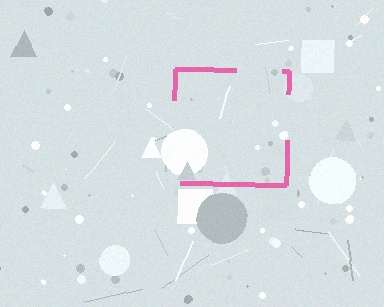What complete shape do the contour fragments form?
The contour fragments form a square.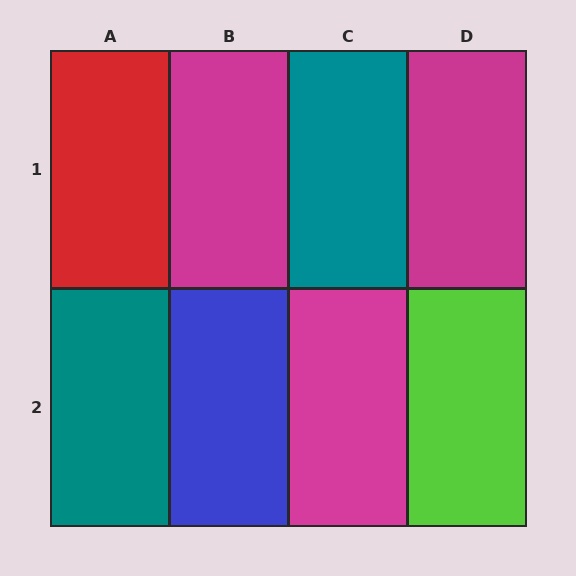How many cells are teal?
2 cells are teal.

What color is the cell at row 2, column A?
Teal.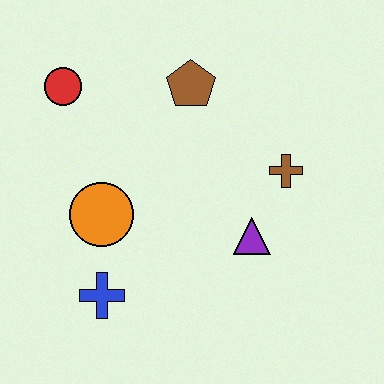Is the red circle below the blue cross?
No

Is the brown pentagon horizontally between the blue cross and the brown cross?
Yes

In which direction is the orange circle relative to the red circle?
The orange circle is below the red circle.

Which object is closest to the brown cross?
The purple triangle is closest to the brown cross.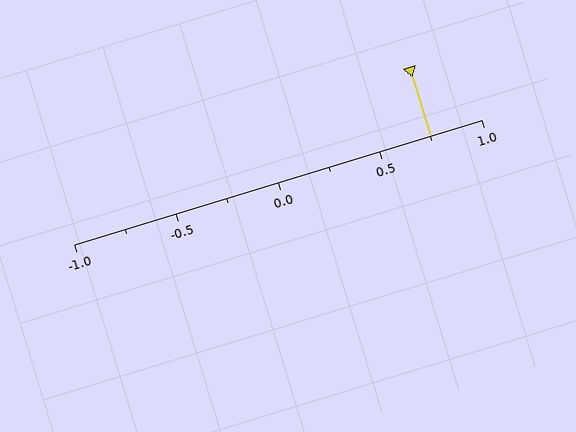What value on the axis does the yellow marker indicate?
The marker indicates approximately 0.75.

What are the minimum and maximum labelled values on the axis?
The axis runs from -1.0 to 1.0.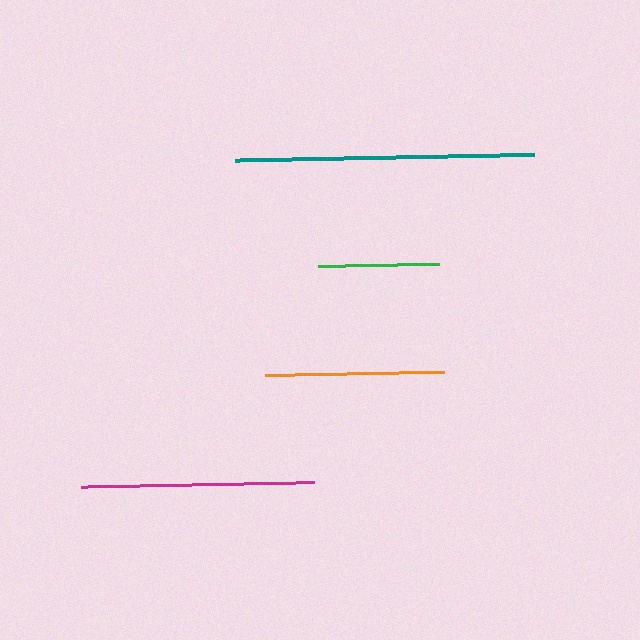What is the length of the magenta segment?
The magenta segment is approximately 233 pixels long.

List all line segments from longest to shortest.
From longest to shortest: teal, magenta, orange, green.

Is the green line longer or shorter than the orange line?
The orange line is longer than the green line.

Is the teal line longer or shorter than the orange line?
The teal line is longer than the orange line.